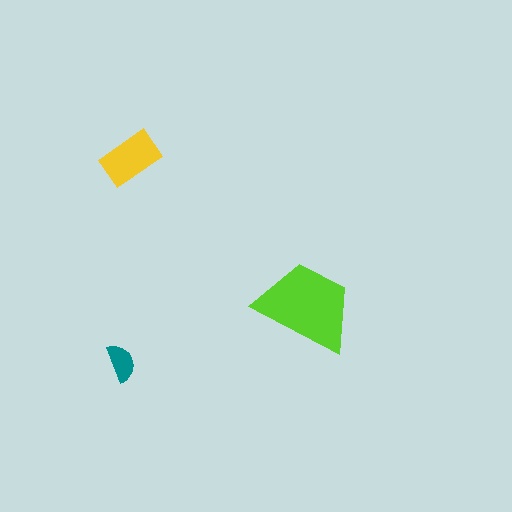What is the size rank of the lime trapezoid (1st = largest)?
1st.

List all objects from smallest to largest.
The teal semicircle, the yellow rectangle, the lime trapezoid.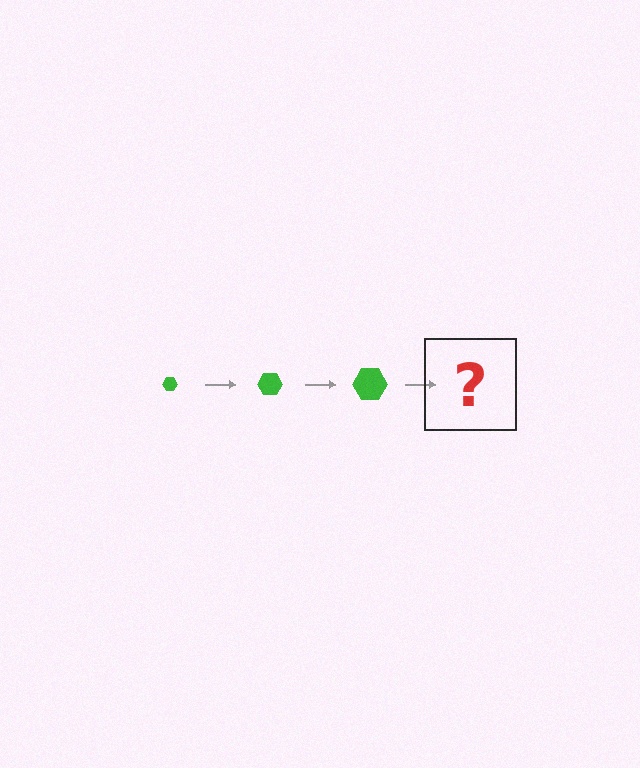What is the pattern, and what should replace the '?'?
The pattern is that the hexagon gets progressively larger each step. The '?' should be a green hexagon, larger than the previous one.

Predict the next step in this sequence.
The next step is a green hexagon, larger than the previous one.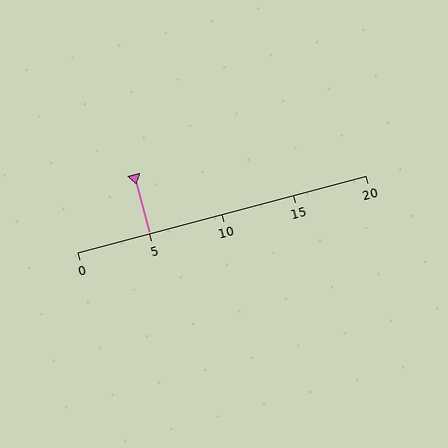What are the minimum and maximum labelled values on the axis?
The axis runs from 0 to 20.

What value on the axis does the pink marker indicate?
The marker indicates approximately 5.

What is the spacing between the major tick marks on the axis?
The major ticks are spaced 5 apart.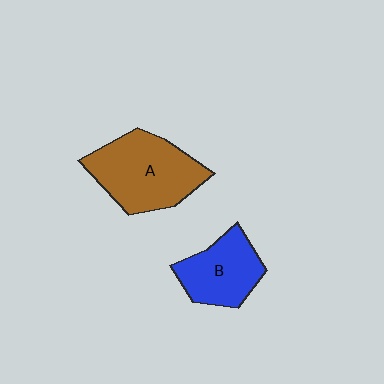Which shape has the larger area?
Shape A (brown).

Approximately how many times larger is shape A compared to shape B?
Approximately 1.4 times.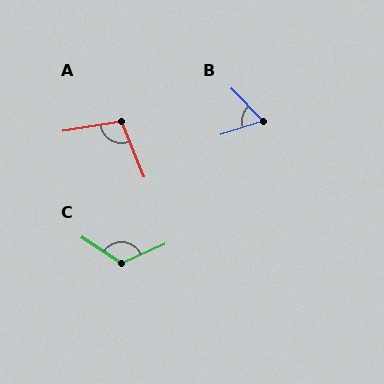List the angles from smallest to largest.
B (63°), A (103°), C (121°).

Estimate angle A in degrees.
Approximately 103 degrees.